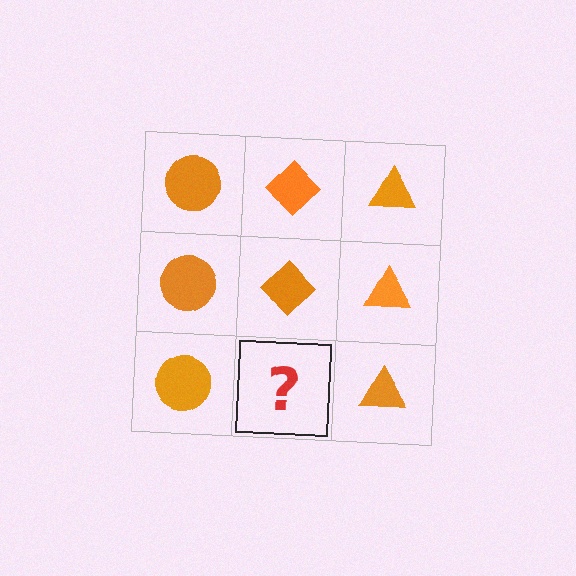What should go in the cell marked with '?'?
The missing cell should contain an orange diamond.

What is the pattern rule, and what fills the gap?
The rule is that each column has a consistent shape. The gap should be filled with an orange diamond.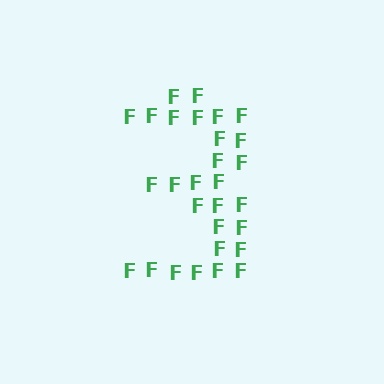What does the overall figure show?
The overall figure shows the digit 3.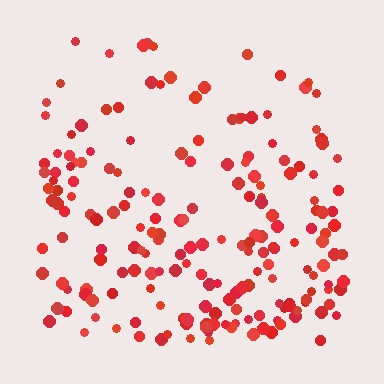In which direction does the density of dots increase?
From top to bottom, with the bottom side densest.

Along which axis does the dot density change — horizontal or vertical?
Vertical.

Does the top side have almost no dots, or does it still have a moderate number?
Still a moderate number, just noticeably fewer than the bottom.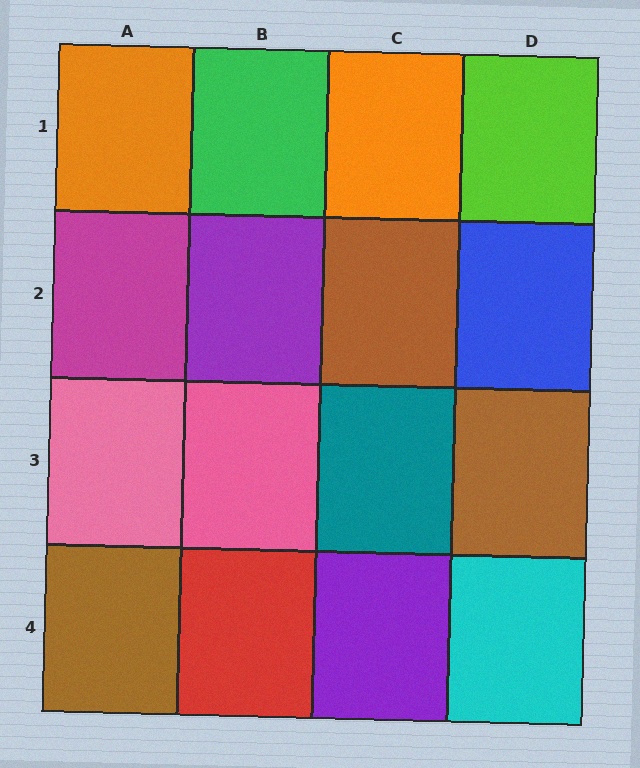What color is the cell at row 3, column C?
Teal.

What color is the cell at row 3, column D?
Brown.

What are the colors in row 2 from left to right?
Magenta, purple, brown, blue.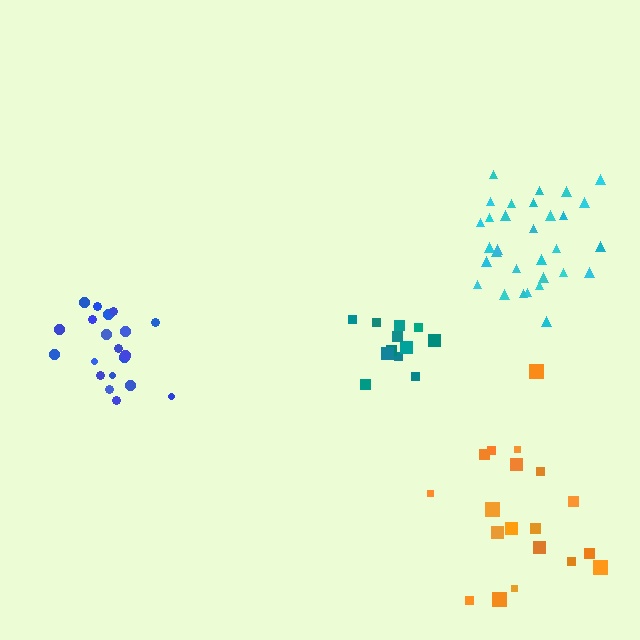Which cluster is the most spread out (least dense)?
Orange.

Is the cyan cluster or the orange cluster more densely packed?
Cyan.